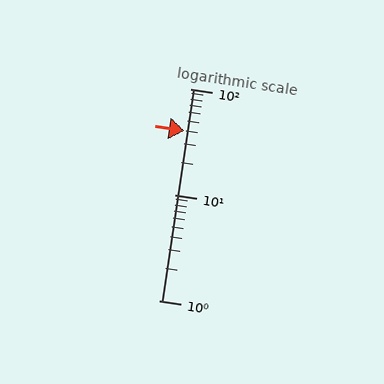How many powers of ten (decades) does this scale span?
The scale spans 2 decades, from 1 to 100.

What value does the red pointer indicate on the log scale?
The pointer indicates approximately 40.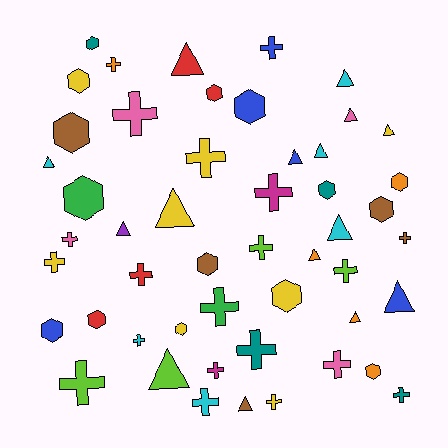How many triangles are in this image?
There are 15 triangles.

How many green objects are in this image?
There are 2 green objects.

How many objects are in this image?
There are 50 objects.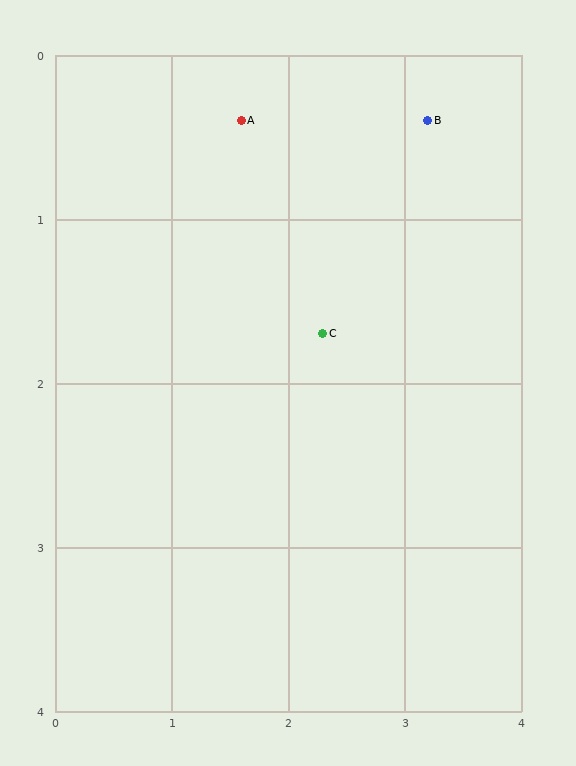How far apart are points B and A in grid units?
Points B and A are about 1.6 grid units apart.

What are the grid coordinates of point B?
Point B is at approximately (3.2, 0.4).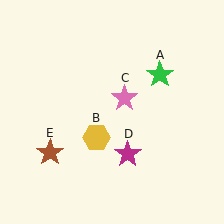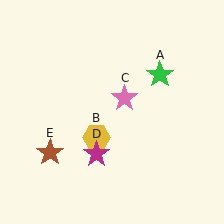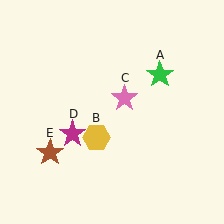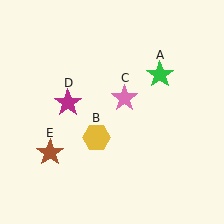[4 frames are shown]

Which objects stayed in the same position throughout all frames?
Green star (object A) and yellow hexagon (object B) and pink star (object C) and brown star (object E) remained stationary.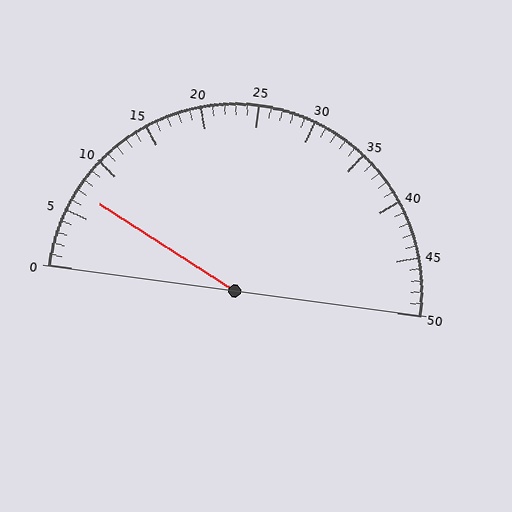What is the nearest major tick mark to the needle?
The nearest major tick mark is 5.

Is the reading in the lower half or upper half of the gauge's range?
The reading is in the lower half of the range (0 to 50).